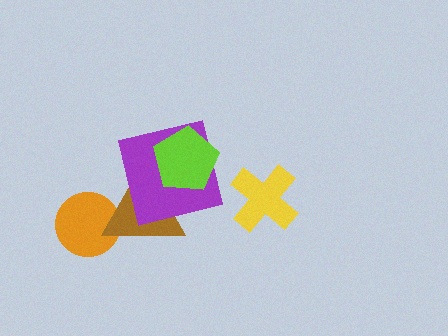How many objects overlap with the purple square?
2 objects overlap with the purple square.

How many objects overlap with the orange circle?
1 object overlaps with the orange circle.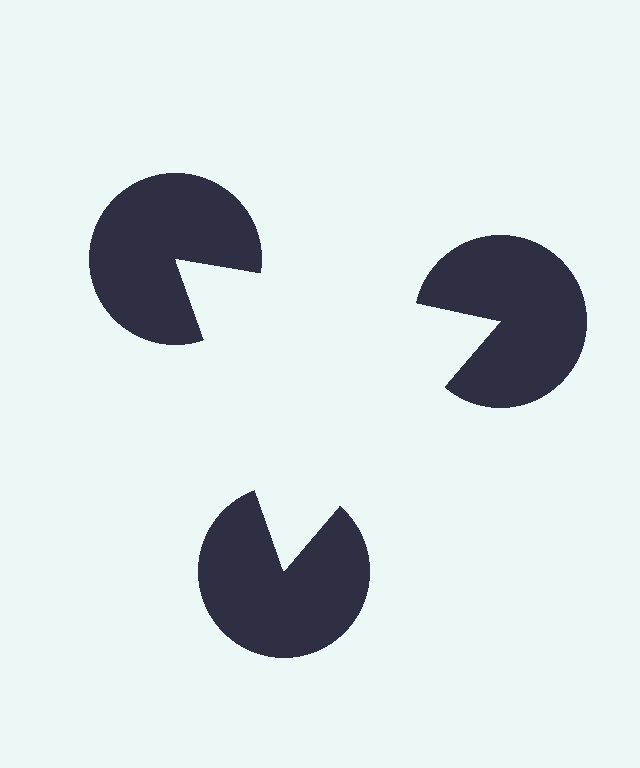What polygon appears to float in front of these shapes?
An illusory triangle — its edges are inferred from the aligned wedge cuts in the pac-man discs, not physically drawn.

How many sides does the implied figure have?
3 sides.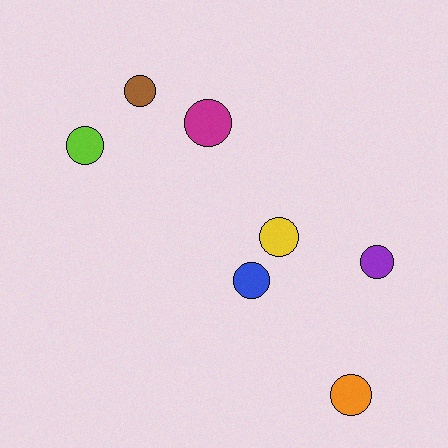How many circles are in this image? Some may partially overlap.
There are 7 circles.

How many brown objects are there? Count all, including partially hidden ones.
There is 1 brown object.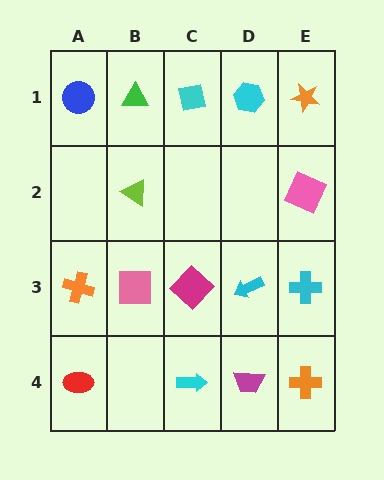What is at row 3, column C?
A magenta diamond.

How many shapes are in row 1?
5 shapes.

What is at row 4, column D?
A magenta trapezoid.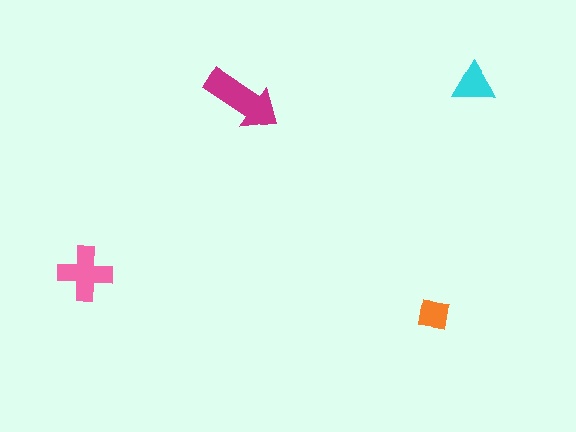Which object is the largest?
The magenta arrow.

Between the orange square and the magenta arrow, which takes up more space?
The magenta arrow.